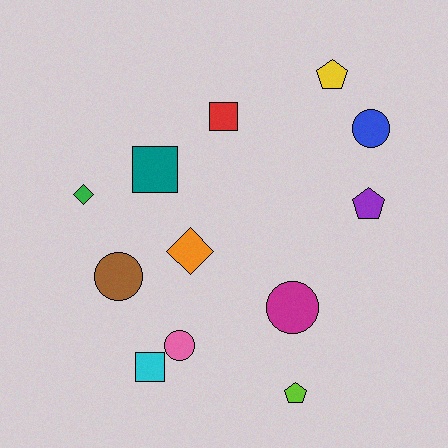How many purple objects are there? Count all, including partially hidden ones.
There is 1 purple object.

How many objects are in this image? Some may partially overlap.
There are 12 objects.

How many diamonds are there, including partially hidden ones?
There are 2 diamonds.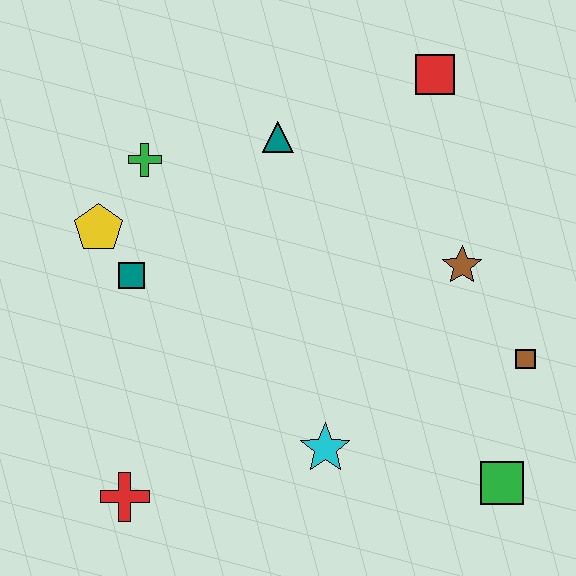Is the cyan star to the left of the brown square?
Yes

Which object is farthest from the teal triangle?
The green square is farthest from the teal triangle.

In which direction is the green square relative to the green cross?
The green square is to the right of the green cross.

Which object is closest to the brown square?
The brown star is closest to the brown square.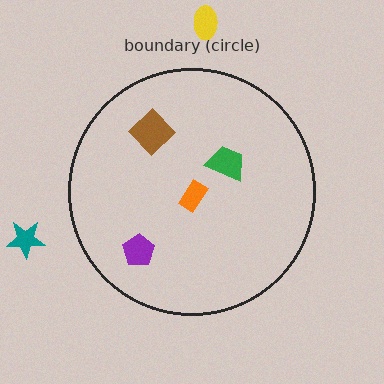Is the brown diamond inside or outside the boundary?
Inside.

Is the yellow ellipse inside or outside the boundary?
Outside.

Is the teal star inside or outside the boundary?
Outside.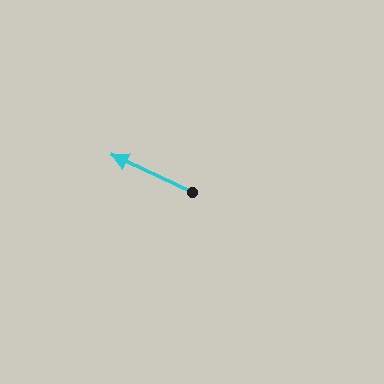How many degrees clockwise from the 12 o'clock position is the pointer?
Approximately 295 degrees.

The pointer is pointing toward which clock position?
Roughly 10 o'clock.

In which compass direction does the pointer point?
Northwest.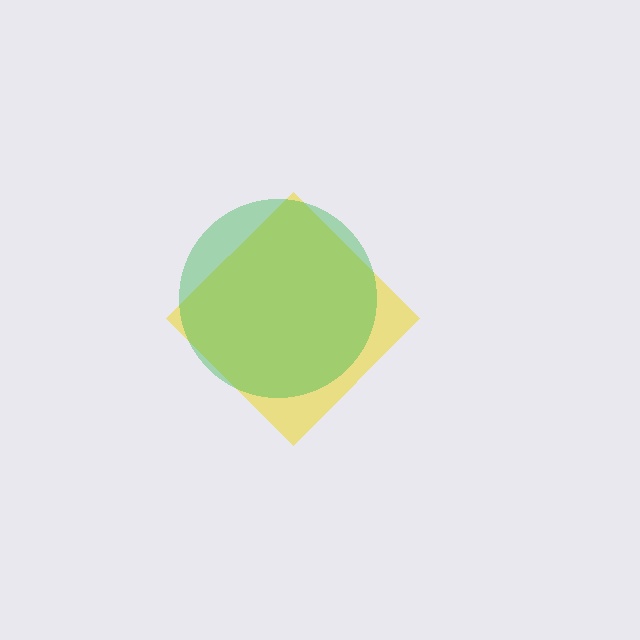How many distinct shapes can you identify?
There are 2 distinct shapes: a yellow diamond, a green circle.